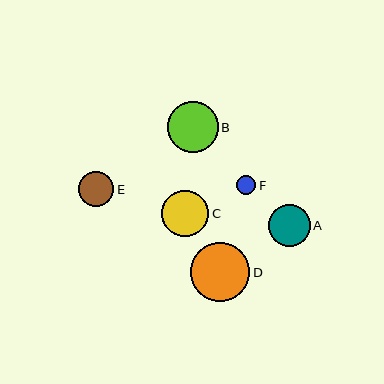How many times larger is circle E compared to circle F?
Circle E is approximately 1.8 times the size of circle F.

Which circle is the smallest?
Circle F is the smallest with a size of approximately 19 pixels.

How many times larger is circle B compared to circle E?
Circle B is approximately 1.5 times the size of circle E.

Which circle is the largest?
Circle D is the largest with a size of approximately 59 pixels.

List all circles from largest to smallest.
From largest to smallest: D, B, C, A, E, F.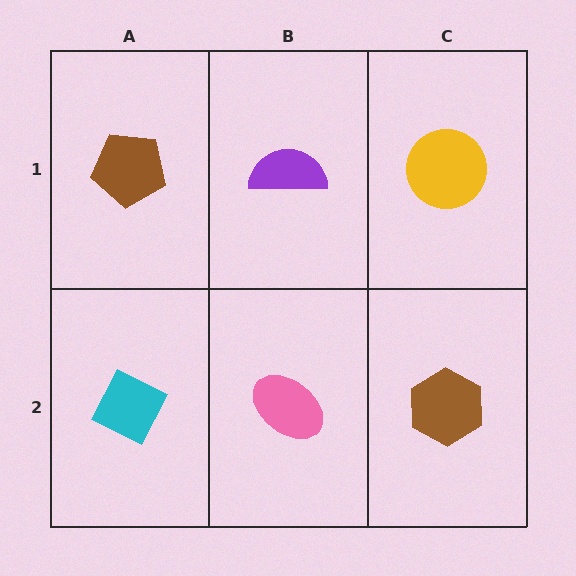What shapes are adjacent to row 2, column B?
A purple semicircle (row 1, column B), a cyan diamond (row 2, column A), a brown hexagon (row 2, column C).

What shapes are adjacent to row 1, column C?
A brown hexagon (row 2, column C), a purple semicircle (row 1, column B).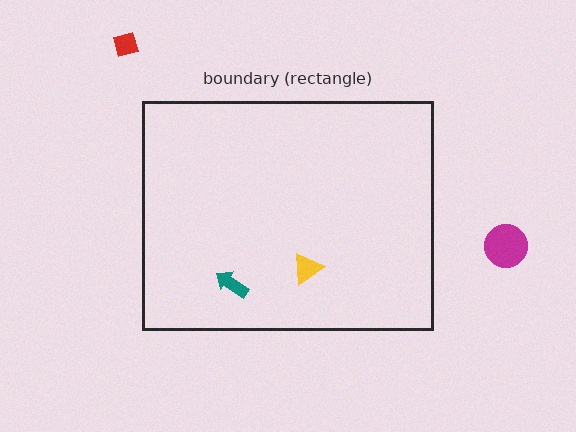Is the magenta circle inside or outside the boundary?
Outside.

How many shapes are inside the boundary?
2 inside, 2 outside.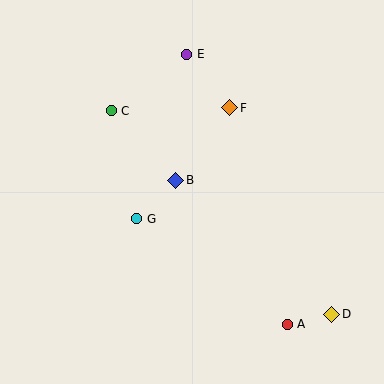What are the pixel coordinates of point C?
Point C is at (111, 111).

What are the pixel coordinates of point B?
Point B is at (176, 180).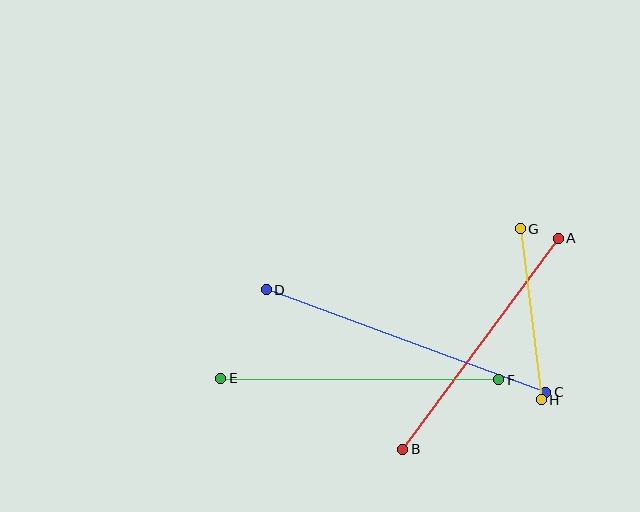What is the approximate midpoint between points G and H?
The midpoint is at approximately (531, 314) pixels.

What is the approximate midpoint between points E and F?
The midpoint is at approximately (360, 379) pixels.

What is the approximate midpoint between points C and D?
The midpoint is at approximately (406, 341) pixels.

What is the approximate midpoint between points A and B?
The midpoint is at approximately (480, 344) pixels.